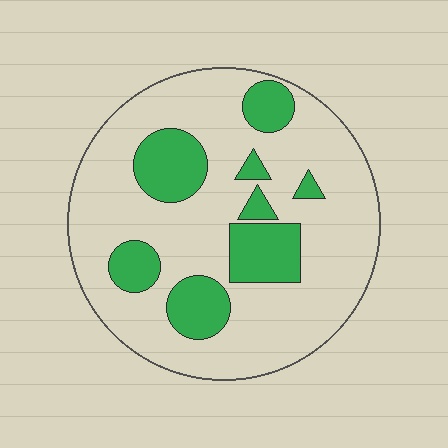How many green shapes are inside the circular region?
8.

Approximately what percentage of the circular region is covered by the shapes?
Approximately 25%.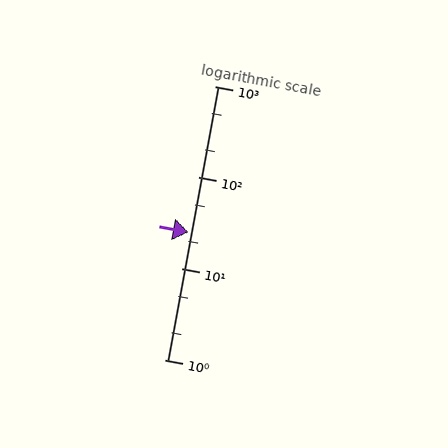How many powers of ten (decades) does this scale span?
The scale spans 3 decades, from 1 to 1000.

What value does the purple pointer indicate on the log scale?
The pointer indicates approximately 25.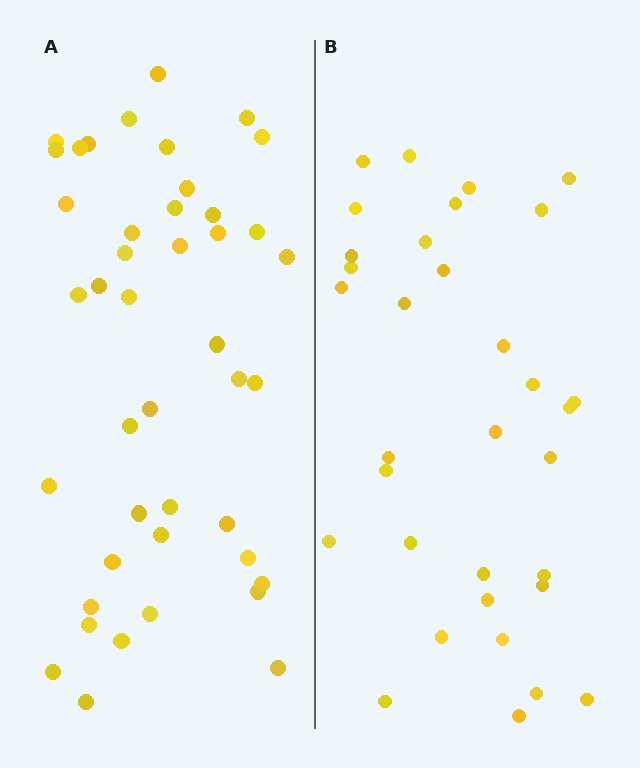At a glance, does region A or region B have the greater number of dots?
Region A (the left region) has more dots.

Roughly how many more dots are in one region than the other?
Region A has roughly 10 or so more dots than region B.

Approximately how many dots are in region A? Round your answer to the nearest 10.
About 40 dots. (The exact count is 43, which rounds to 40.)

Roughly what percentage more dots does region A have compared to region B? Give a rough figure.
About 30% more.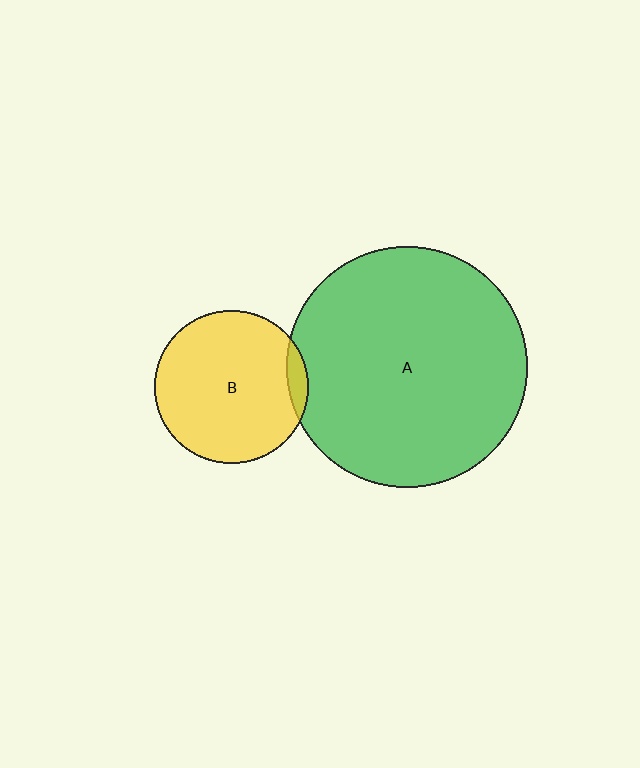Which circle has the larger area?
Circle A (green).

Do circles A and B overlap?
Yes.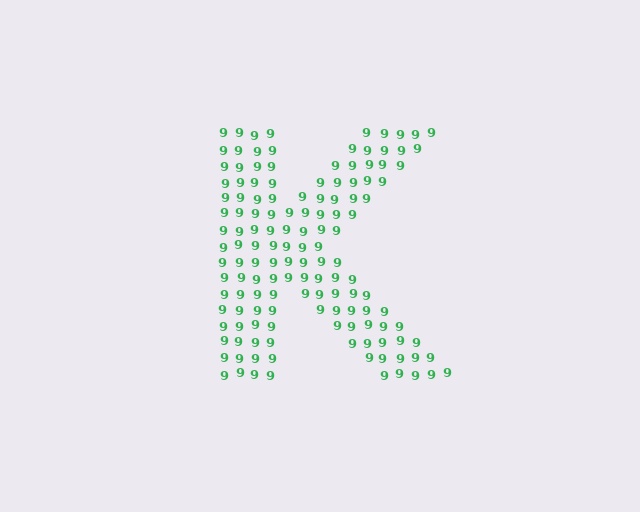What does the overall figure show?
The overall figure shows the letter K.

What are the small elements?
The small elements are digit 9's.